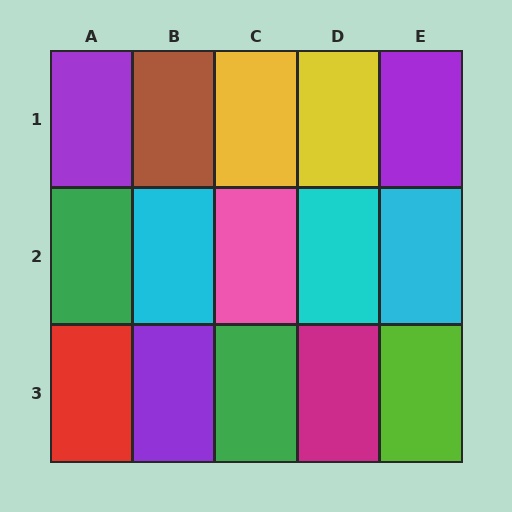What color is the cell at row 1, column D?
Yellow.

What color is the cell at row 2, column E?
Cyan.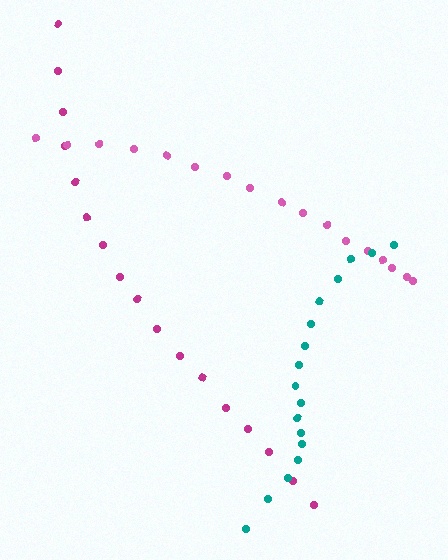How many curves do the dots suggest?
There are 3 distinct paths.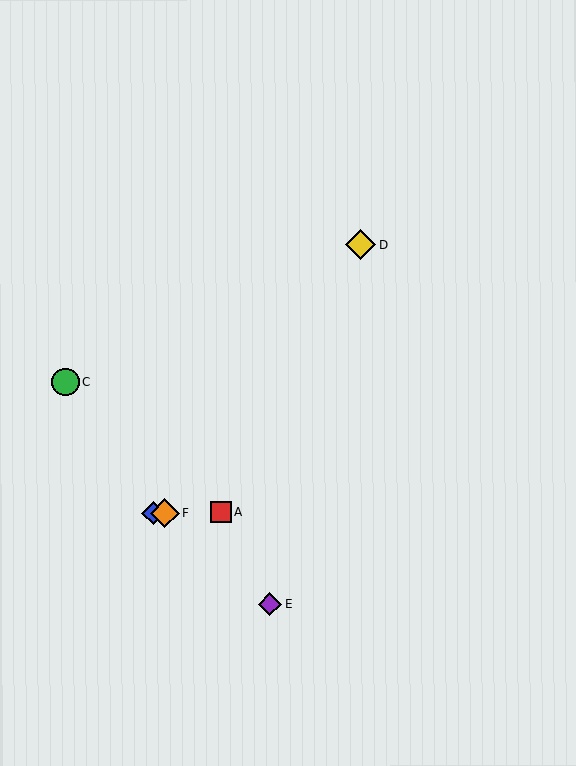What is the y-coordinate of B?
Object B is at y≈513.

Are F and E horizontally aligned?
No, F is at y≈513 and E is at y≈604.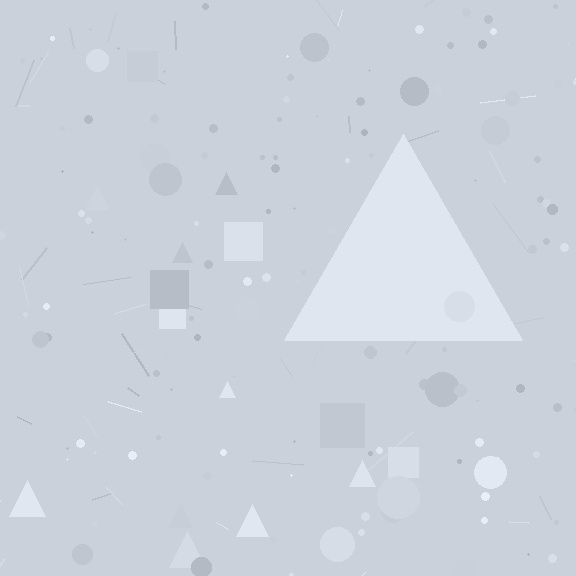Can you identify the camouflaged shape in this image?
The camouflaged shape is a triangle.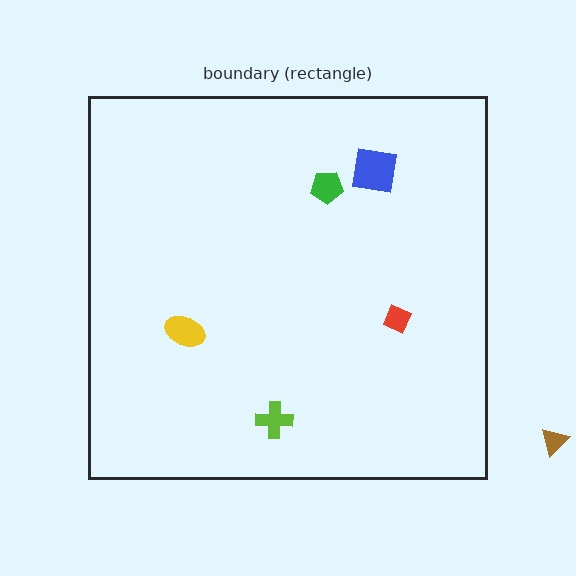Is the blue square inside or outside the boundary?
Inside.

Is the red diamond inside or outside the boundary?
Inside.